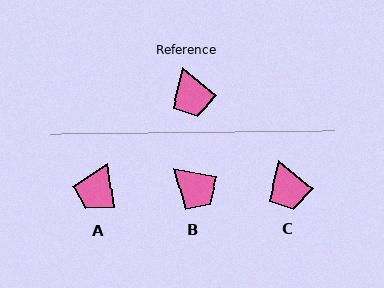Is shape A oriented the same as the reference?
No, it is off by about 43 degrees.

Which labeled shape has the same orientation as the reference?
C.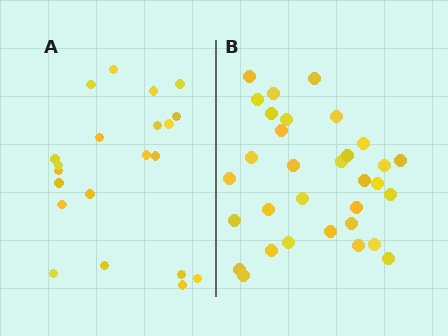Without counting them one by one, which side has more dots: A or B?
Region B (the right region) has more dots.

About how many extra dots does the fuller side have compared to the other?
Region B has roughly 12 or so more dots than region A.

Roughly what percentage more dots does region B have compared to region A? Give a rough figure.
About 50% more.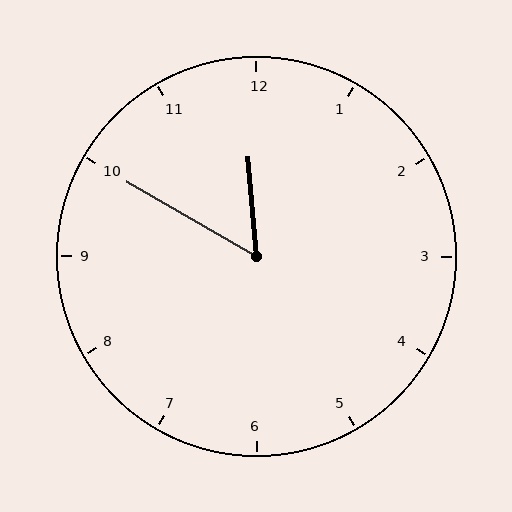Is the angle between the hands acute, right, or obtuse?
It is acute.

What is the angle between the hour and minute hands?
Approximately 55 degrees.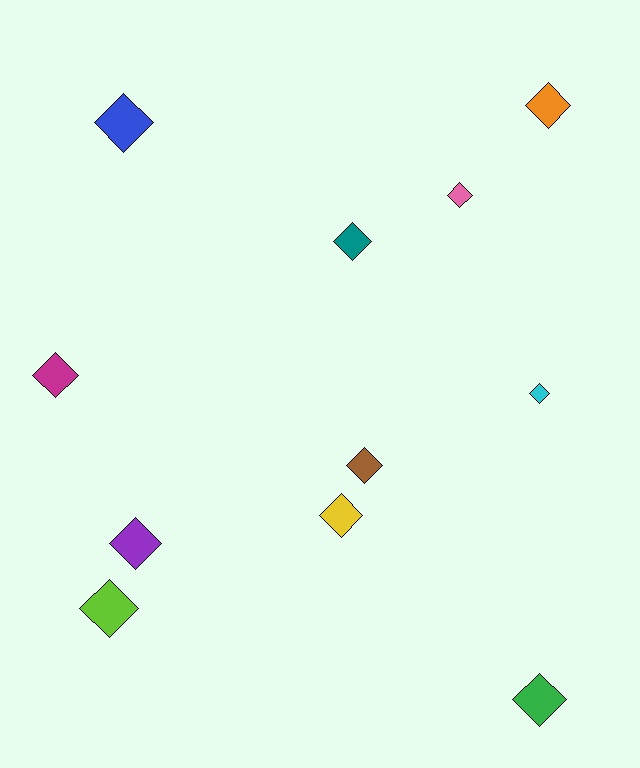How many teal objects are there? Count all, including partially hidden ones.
There is 1 teal object.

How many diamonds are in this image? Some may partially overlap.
There are 11 diamonds.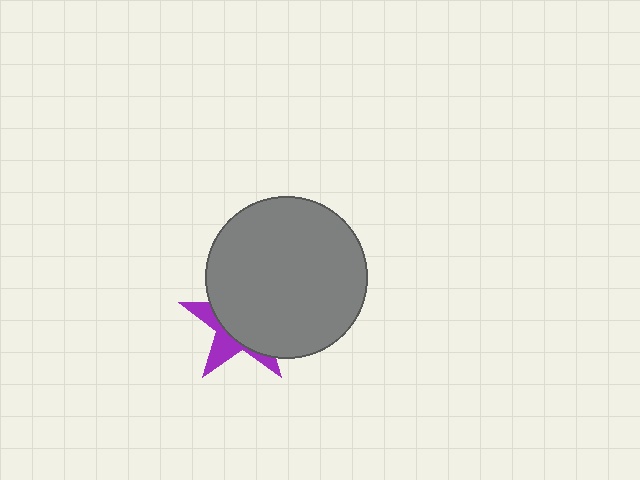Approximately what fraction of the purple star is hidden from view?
Roughly 68% of the purple star is hidden behind the gray circle.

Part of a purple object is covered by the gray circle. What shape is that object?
It is a star.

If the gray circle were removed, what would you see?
You would see the complete purple star.